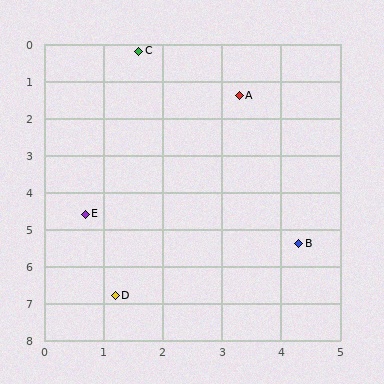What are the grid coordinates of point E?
Point E is at approximately (0.7, 4.6).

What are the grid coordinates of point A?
Point A is at approximately (3.3, 1.4).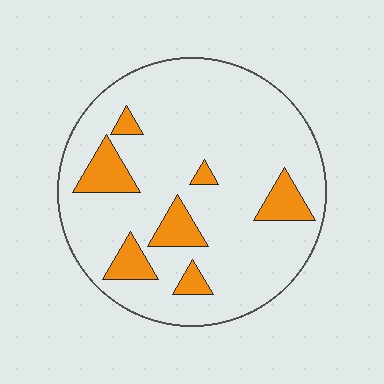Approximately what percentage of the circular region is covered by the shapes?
Approximately 15%.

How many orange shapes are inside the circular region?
7.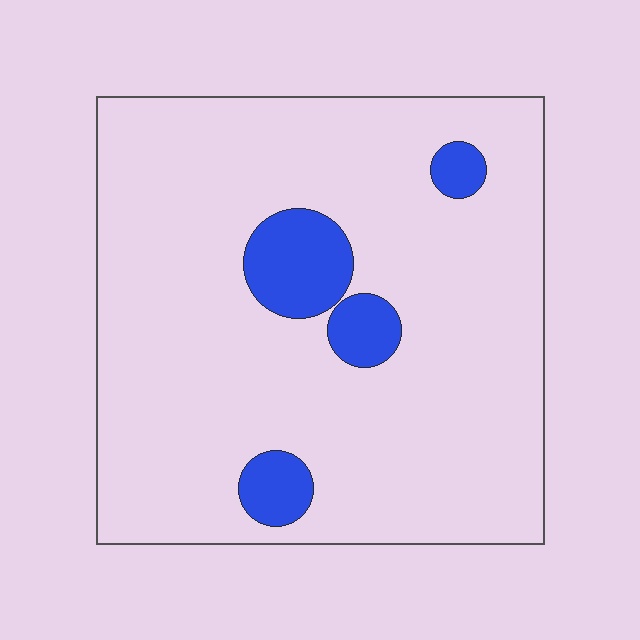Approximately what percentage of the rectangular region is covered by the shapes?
Approximately 10%.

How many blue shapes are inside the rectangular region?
4.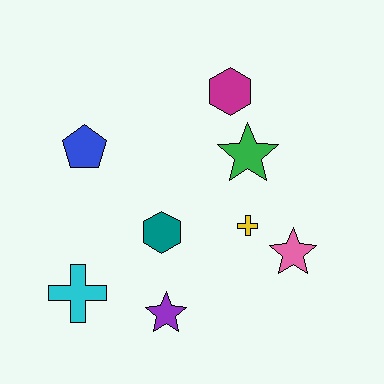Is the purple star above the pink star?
No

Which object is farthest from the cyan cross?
The magenta hexagon is farthest from the cyan cross.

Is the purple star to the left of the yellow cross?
Yes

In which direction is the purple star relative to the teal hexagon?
The purple star is below the teal hexagon.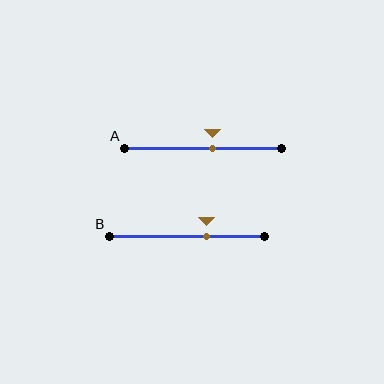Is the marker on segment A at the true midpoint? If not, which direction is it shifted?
No, the marker on segment A is shifted to the right by about 6% of the segment length.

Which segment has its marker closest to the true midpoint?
Segment A has its marker closest to the true midpoint.